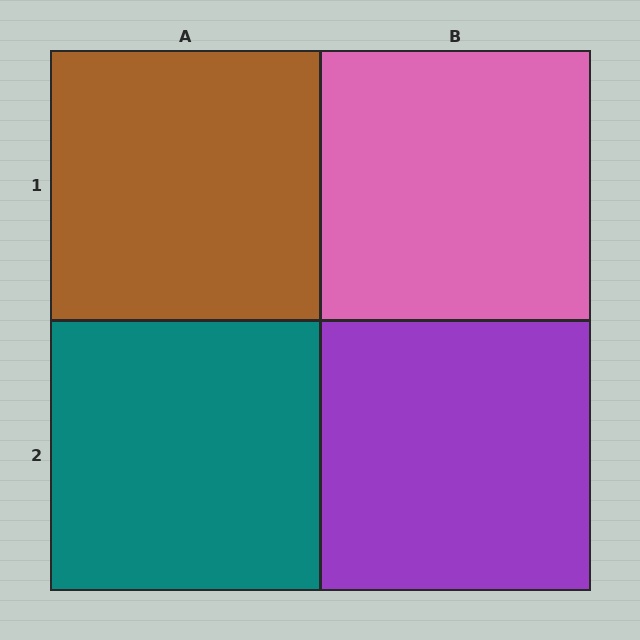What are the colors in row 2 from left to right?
Teal, purple.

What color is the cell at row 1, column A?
Brown.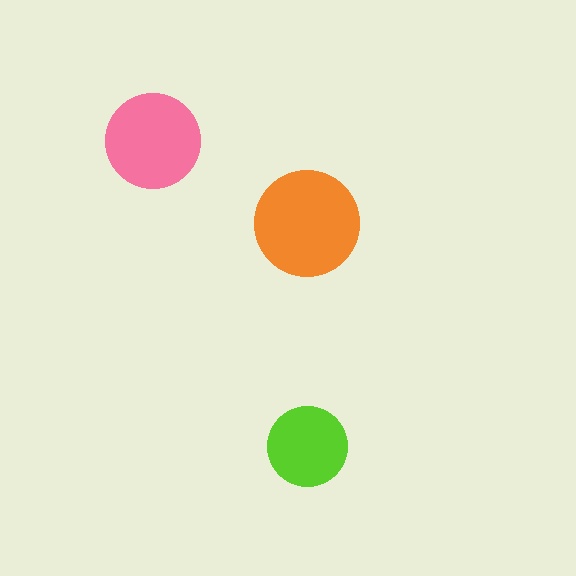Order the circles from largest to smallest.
the orange one, the pink one, the lime one.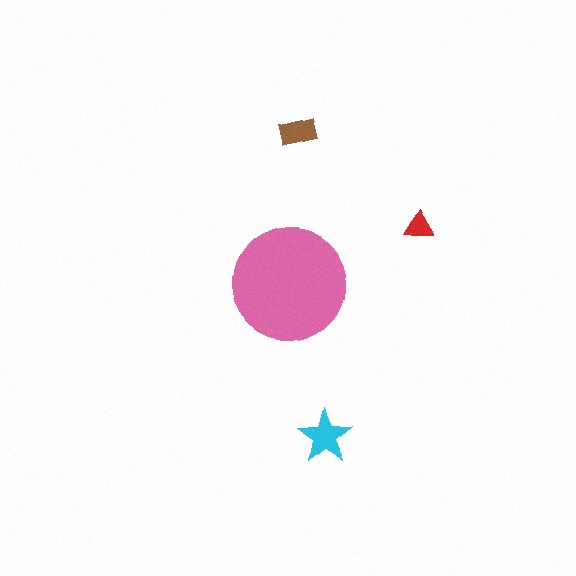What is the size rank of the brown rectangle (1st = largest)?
3rd.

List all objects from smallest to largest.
The red triangle, the brown rectangle, the cyan star, the pink circle.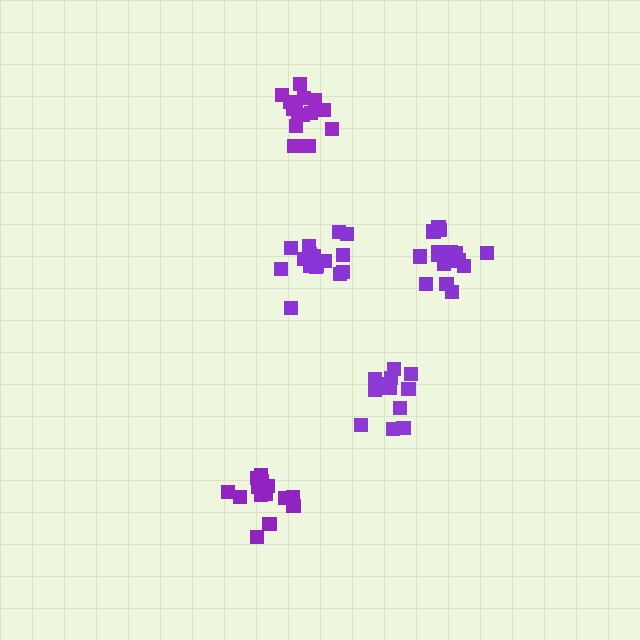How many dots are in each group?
Group 1: 16 dots, Group 2: 16 dots, Group 3: 14 dots, Group 4: 15 dots, Group 5: 14 dots (75 total).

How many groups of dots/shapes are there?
There are 5 groups.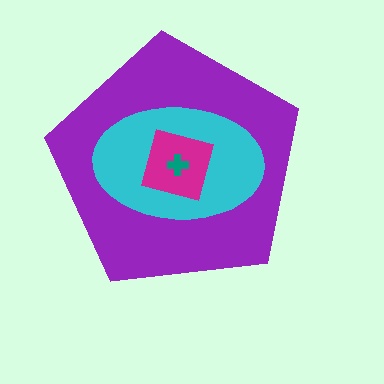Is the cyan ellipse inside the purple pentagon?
Yes.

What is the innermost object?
The teal cross.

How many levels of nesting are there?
4.